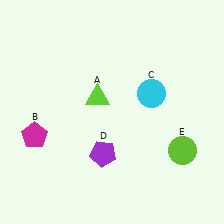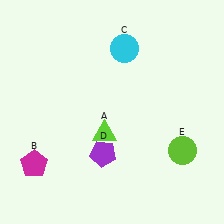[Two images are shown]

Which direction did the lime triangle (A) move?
The lime triangle (A) moved down.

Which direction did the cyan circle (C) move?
The cyan circle (C) moved up.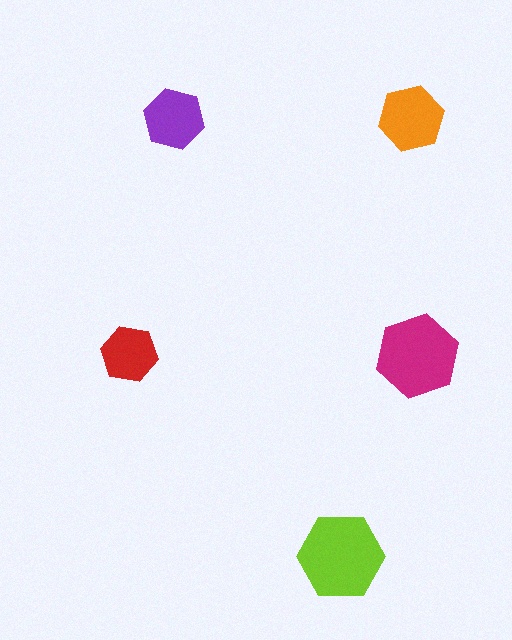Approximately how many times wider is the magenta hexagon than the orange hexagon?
About 1.5 times wider.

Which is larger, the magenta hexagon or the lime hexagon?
The lime one.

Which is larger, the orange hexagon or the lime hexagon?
The lime one.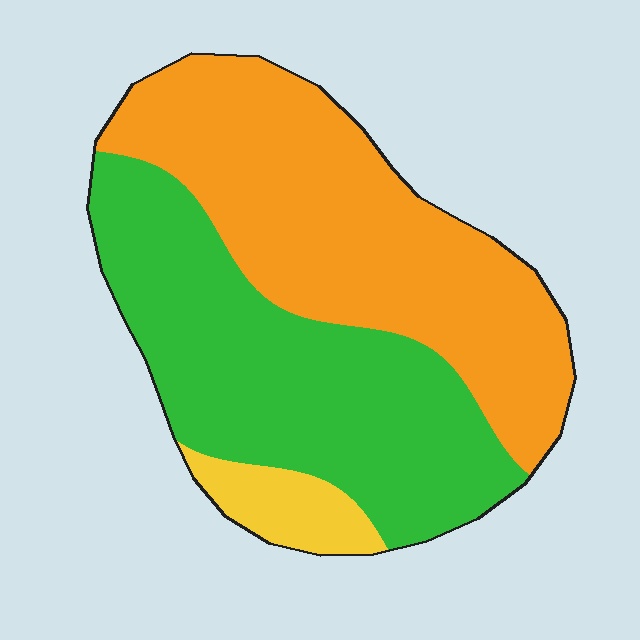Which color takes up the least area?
Yellow, at roughly 5%.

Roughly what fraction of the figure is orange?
Orange covers 48% of the figure.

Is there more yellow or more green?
Green.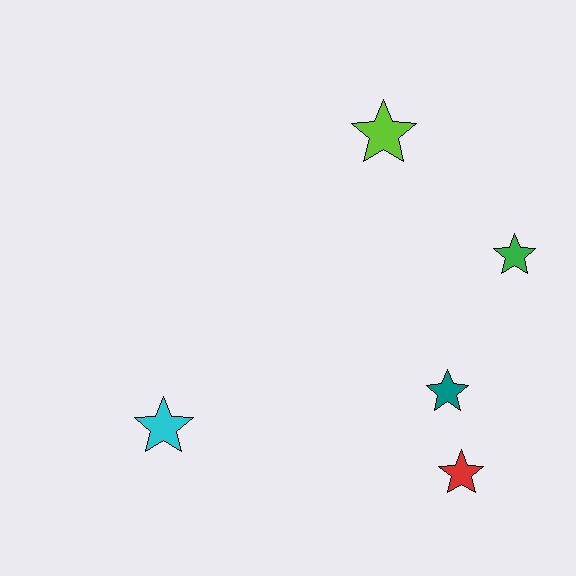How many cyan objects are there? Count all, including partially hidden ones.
There is 1 cyan object.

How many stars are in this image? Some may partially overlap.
There are 5 stars.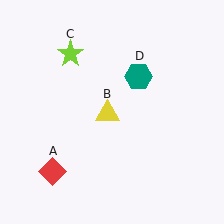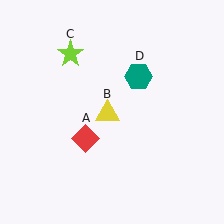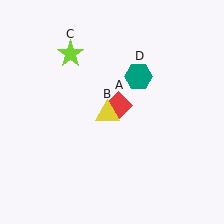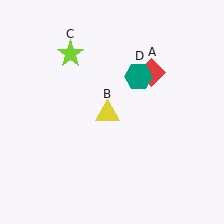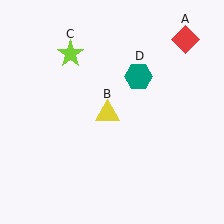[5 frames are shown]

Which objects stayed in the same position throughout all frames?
Yellow triangle (object B) and lime star (object C) and teal hexagon (object D) remained stationary.